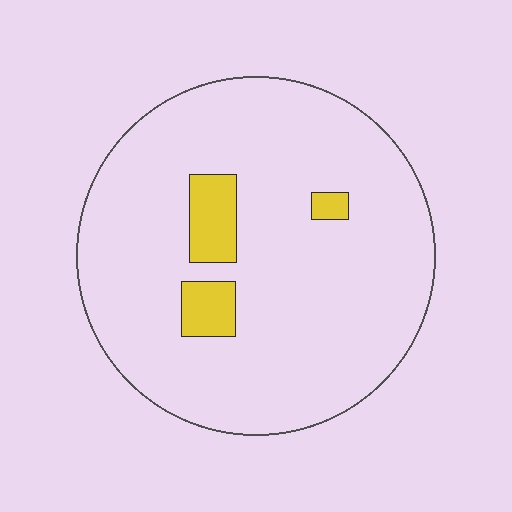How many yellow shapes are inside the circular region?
3.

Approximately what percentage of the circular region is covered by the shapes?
Approximately 10%.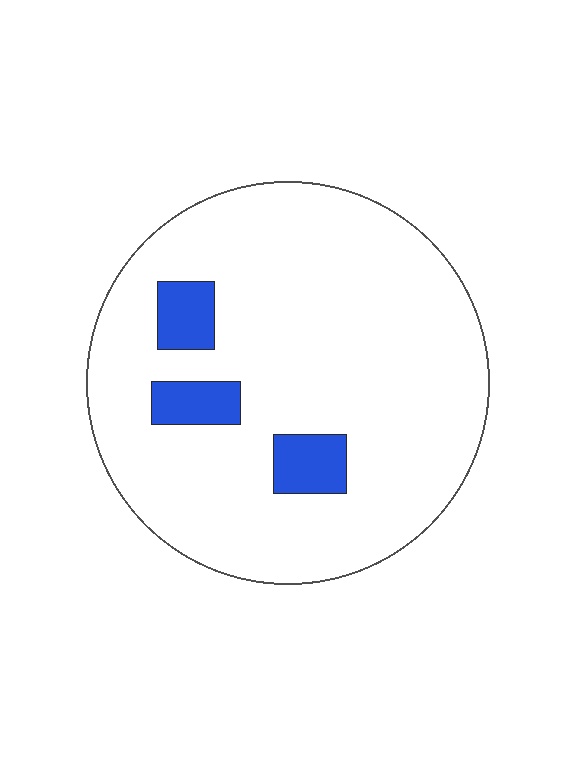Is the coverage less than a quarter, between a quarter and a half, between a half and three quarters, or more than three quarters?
Less than a quarter.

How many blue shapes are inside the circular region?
3.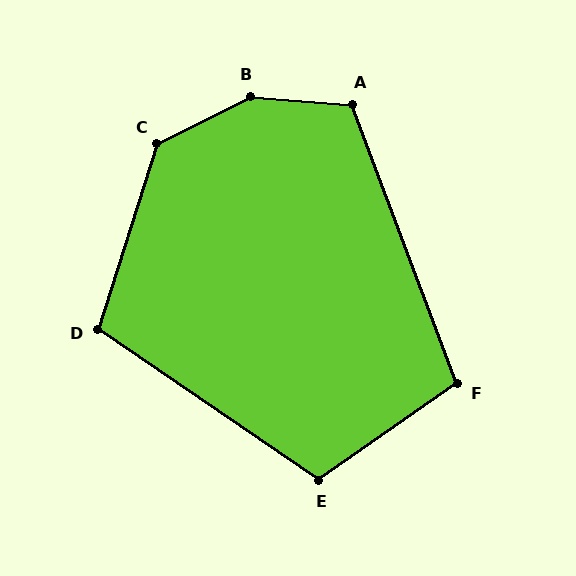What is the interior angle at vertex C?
Approximately 135 degrees (obtuse).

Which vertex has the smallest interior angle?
F, at approximately 104 degrees.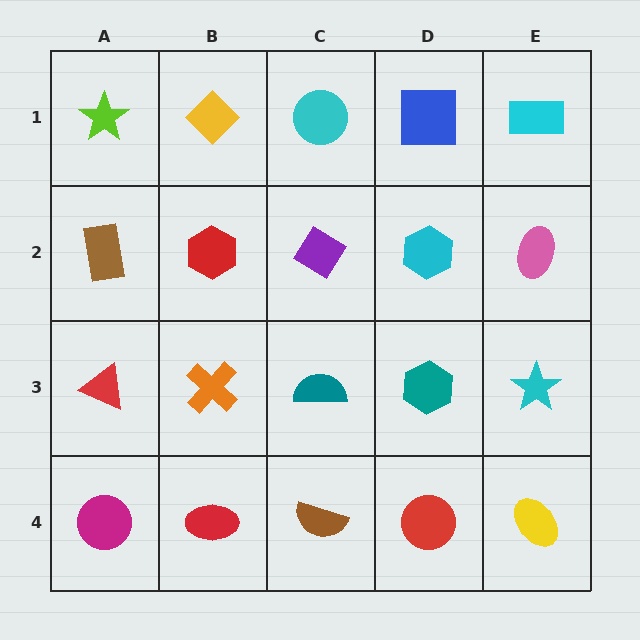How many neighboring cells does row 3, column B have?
4.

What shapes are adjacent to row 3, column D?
A cyan hexagon (row 2, column D), a red circle (row 4, column D), a teal semicircle (row 3, column C), a cyan star (row 3, column E).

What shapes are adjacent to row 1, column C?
A purple diamond (row 2, column C), a yellow diamond (row 1, column B), a blue square (row 1, column D).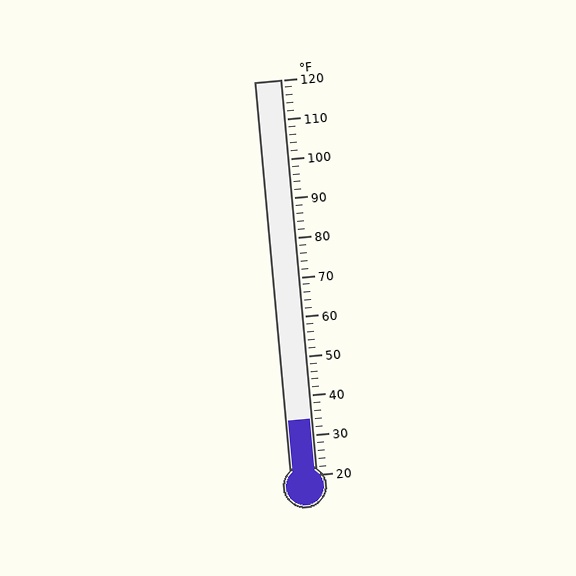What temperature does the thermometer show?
The thermometer shows approximately 34°F.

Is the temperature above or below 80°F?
The temperature is below 80°F.